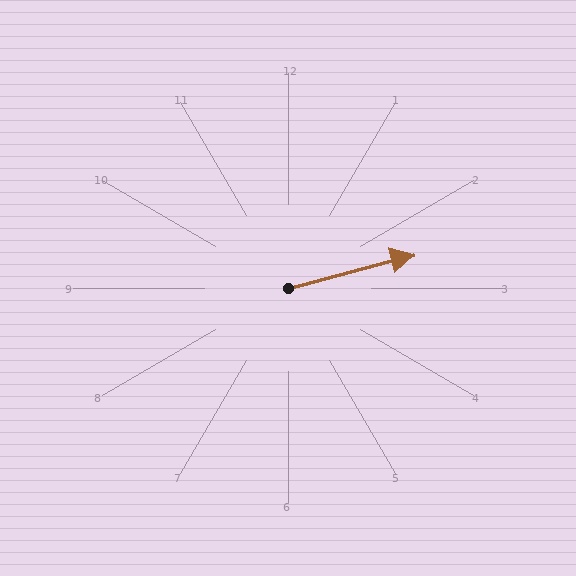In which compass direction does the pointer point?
East.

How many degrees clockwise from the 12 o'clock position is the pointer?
Approximately 75 degrees.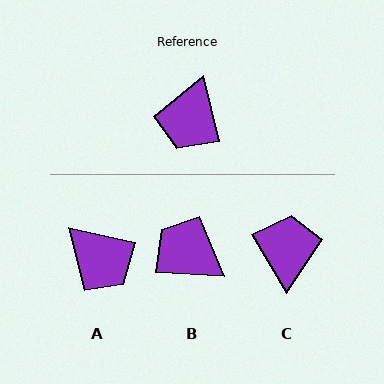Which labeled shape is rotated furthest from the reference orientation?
C, about 163 degrees away.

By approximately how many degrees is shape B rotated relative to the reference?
Approximately 107 degrees clockwise.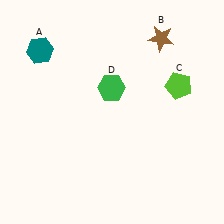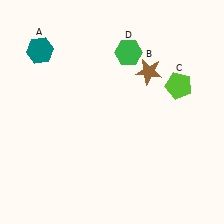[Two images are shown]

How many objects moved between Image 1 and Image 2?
2 objects moved between the two images.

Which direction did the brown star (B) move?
The brown star (B) moved down.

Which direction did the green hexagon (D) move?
The green hexagon (D) moved up.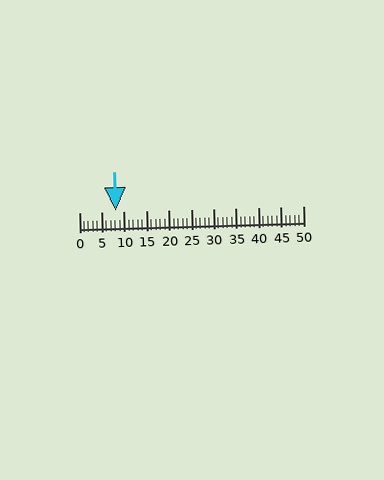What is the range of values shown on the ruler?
The ruler shows values from 0 to 50.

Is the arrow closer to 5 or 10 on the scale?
The arrow is closer to 10.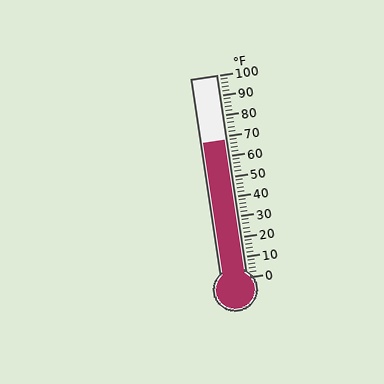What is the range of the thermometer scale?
The thermometer scale ranges from 0°F to 100°F.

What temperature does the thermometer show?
The thermometer shows approximately 68°F.